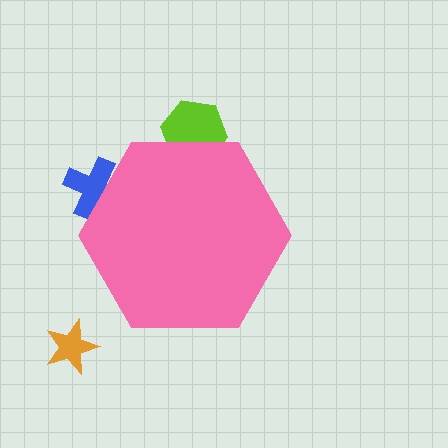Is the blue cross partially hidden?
Yes, the blue cross is partially hidden behind the pink hexagon.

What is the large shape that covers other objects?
A pink hexagon.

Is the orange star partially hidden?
No, the orange star is fully visible.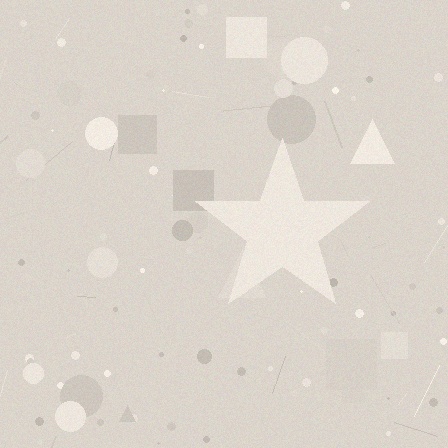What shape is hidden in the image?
A star is hidden in the image.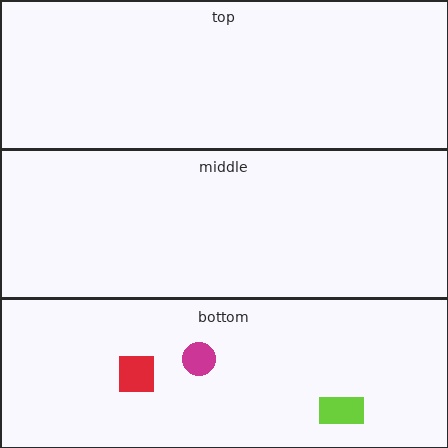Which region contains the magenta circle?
The bottom region.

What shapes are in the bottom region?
The lime rectangle, the magenta circle, the red square.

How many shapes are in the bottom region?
3.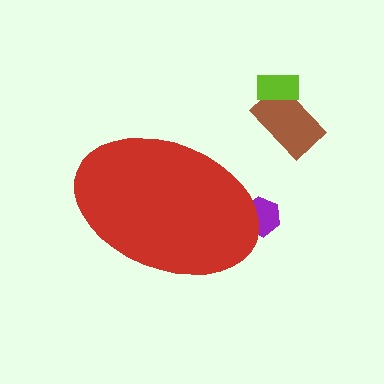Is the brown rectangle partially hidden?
No, the brown rectangle is fully visible.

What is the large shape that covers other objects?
A red ellipse.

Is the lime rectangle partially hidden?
No, the lime rectangle is fully visible.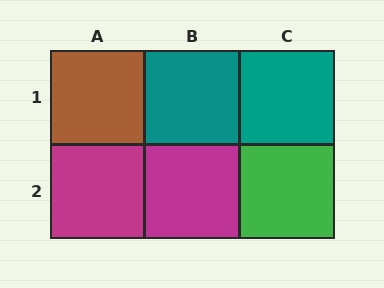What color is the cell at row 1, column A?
Brown.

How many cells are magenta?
2 cells are magenta.